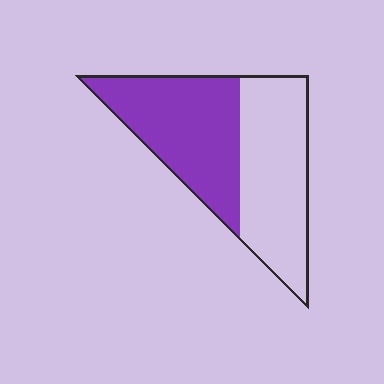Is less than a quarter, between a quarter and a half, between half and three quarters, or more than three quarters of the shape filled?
Between a quarter and a half.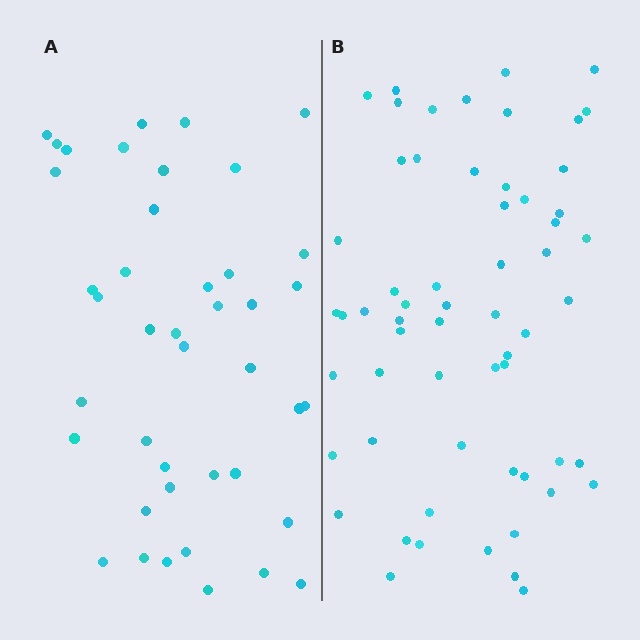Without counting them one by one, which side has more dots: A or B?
Region B (the right region) has more dots.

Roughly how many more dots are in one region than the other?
Region B has approximately 20 more dots than region A.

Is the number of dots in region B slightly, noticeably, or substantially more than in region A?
Region B has noticeably more, but not dramatically so. The ratio is roughly 1.4 to 1.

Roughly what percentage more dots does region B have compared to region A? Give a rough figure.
About 45% more.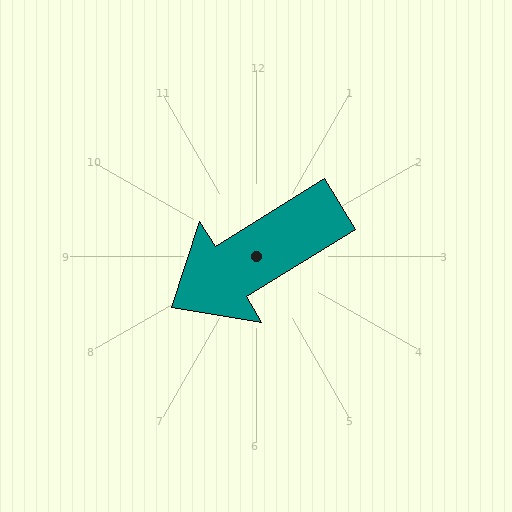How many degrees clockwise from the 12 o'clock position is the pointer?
Approximately 238 degrees.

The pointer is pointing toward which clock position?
Roughly 8 o'clock.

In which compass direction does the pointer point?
Southwest.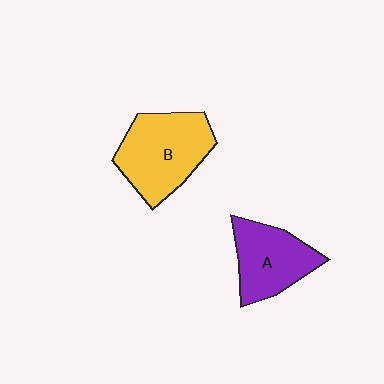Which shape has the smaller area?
Shape A (purple).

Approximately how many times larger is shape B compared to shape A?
Approximately 1.3 times.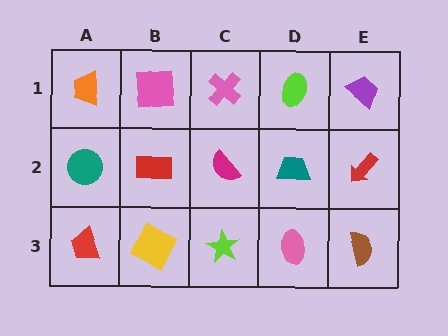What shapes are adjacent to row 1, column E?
A red arrow (row 2, column E), a lime ellipse (row 1, column D).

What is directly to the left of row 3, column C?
A yellow square.